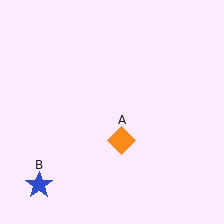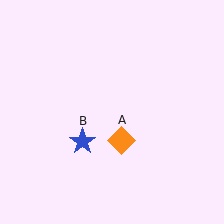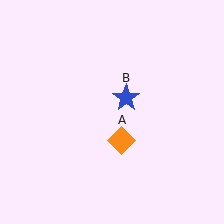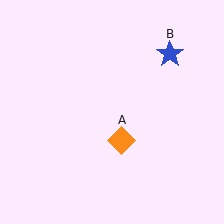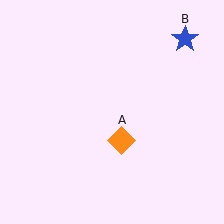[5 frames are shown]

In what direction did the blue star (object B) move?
The blue star (object B) moved up and to the right.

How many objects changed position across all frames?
1 object changed position: blue star (object B).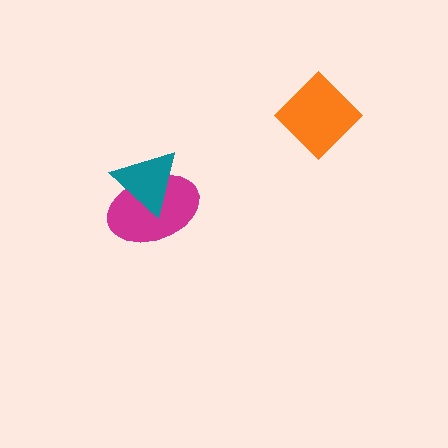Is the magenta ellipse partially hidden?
Yes, it is partially covered by another shape.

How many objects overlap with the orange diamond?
0 objects overlap with the orange diamond.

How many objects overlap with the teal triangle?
1 object overlaps with the teal triangle.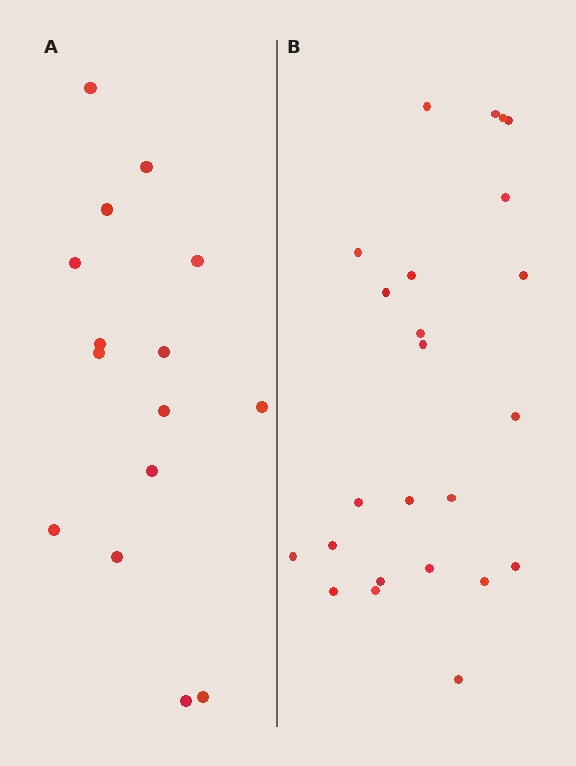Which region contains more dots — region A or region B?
Region B (the right region) has more dots.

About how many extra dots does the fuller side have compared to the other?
Region B has roughly 8 or so more dots than region A.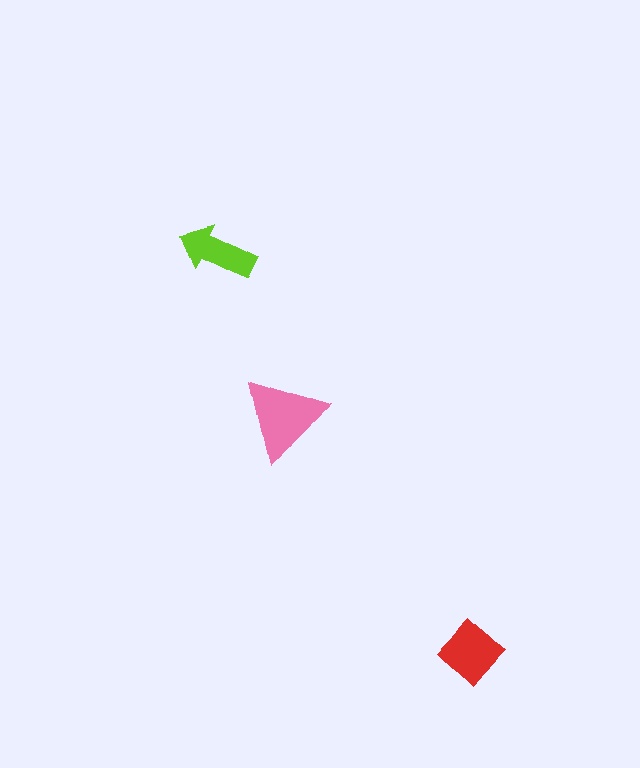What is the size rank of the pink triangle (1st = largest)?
1st.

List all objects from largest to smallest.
The pink triangle, the red diamond, the lime arrow.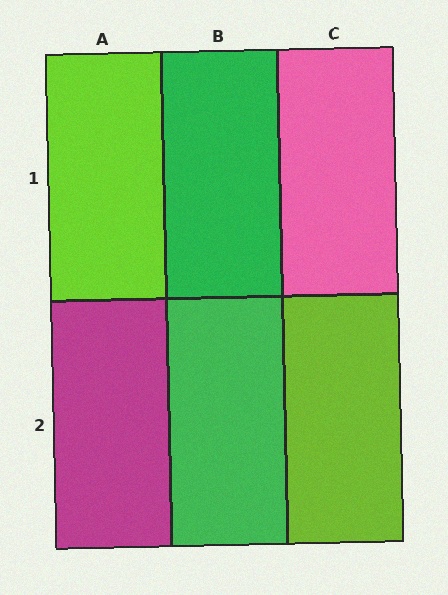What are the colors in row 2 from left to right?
Magenta, green, lime.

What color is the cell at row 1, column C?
Pink.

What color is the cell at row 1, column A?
Lime.